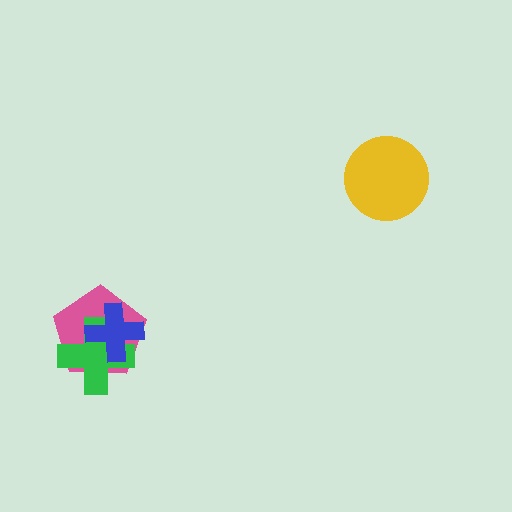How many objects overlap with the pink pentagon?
2 objects overlap with the pink pentagon.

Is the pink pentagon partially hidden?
Yes, it is partially covered by another shape.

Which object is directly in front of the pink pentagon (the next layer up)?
The green cross is directly in front of the pink pentagon.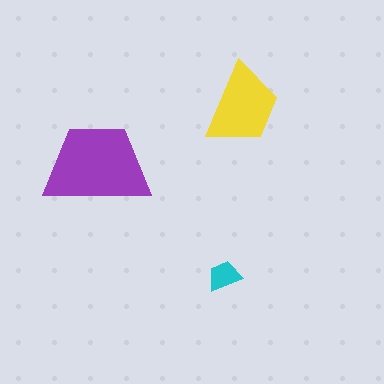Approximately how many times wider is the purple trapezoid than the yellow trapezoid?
About 1.5 times wider.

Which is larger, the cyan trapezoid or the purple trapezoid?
The purple one.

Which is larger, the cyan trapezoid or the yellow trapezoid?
The yellow one.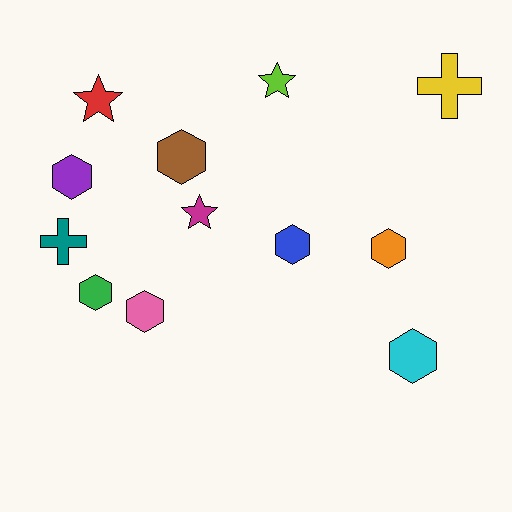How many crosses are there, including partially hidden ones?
There are 2 crosses.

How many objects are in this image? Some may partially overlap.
There are 12 objects.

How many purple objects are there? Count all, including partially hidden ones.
There is 1 purple object.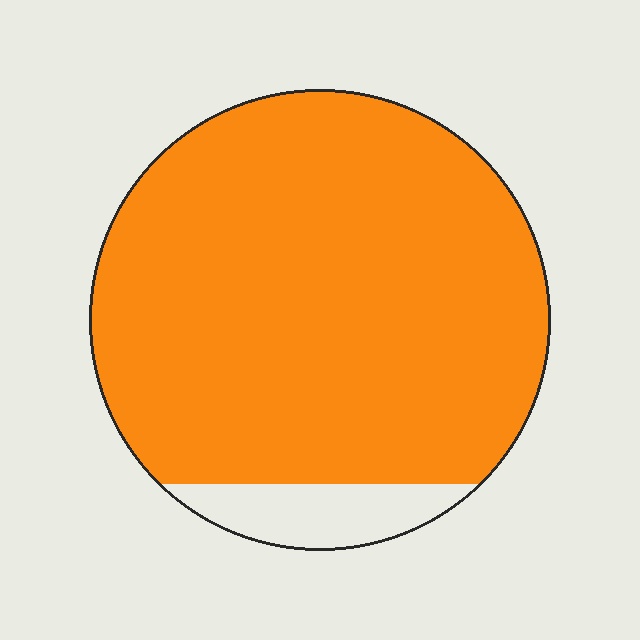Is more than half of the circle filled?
Yes.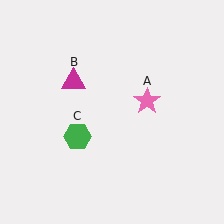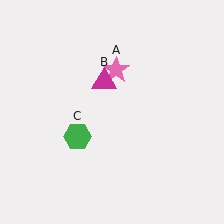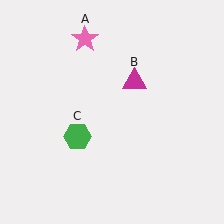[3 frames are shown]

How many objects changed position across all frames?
2 objects changed position: pink star (object A), magenta triangle (object B).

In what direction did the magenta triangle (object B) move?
The magenta triangle (object B) moved right.